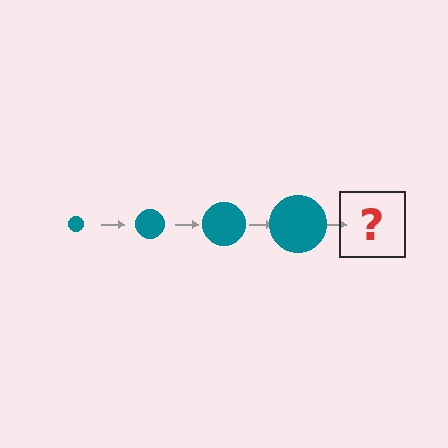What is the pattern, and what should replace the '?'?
The pattern is that the circle gets progressively larger each step. The '?' should be a teal circle, larger than the previous one.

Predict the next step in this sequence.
The next step is a teal circle, larger than the previous one.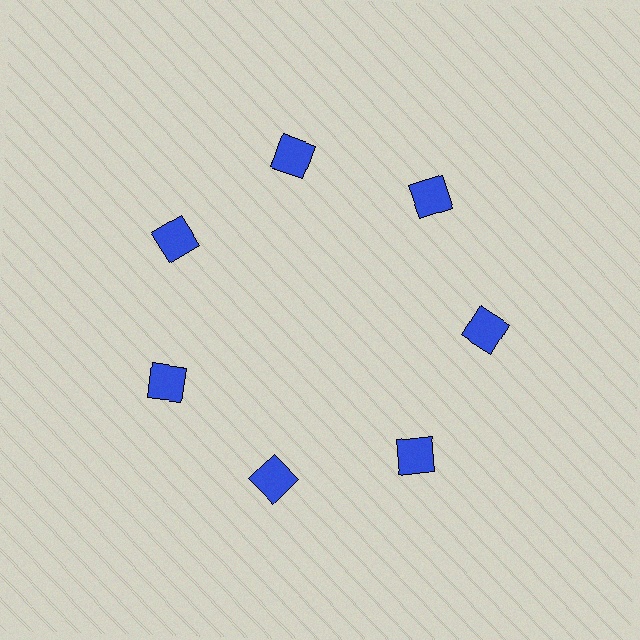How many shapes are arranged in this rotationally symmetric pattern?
There are 7 shapes, arranged in 7 groups of 1.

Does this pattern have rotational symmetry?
Yes, this pattern has 7-fold rotational symmetry. It looks the same after rotating 51 degrees around the center.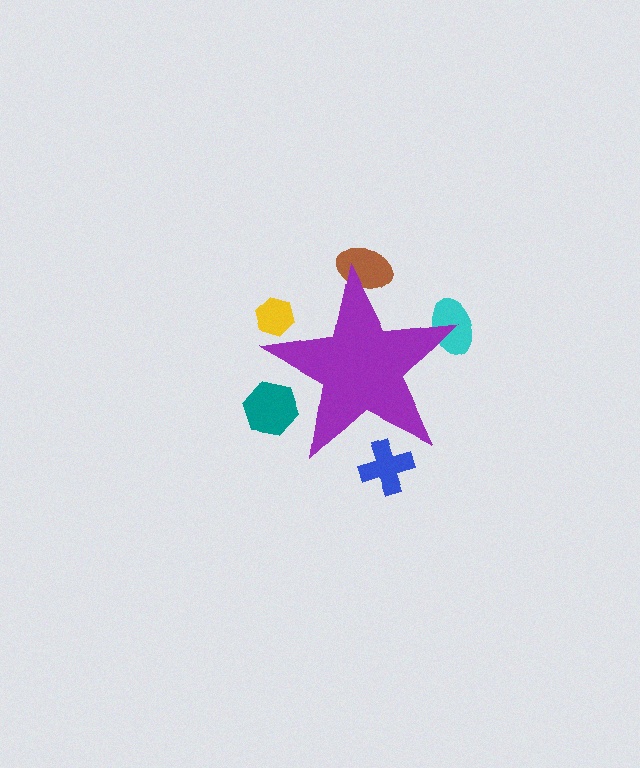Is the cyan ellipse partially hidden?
Yes, the cyan ellipse is partially hidden behind the purple star.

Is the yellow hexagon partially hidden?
Yes, the yellow hexagon is partially hidden behind the purple star.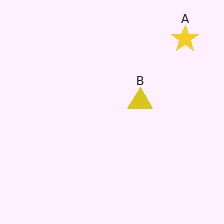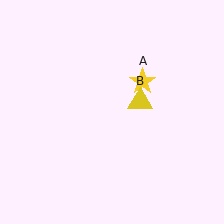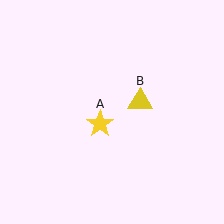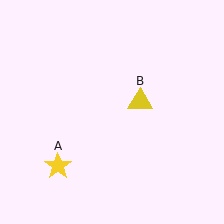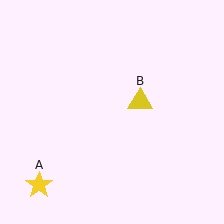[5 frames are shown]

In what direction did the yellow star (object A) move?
The yellow star (object A) moved down and to the left.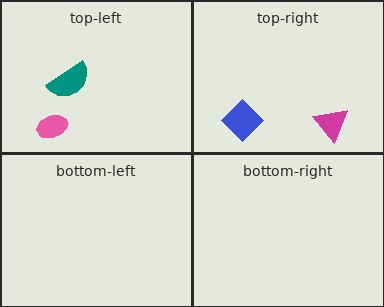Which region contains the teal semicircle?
The top-left region.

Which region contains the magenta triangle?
The top-right region.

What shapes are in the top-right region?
The blue diamond, the magenta triangle.